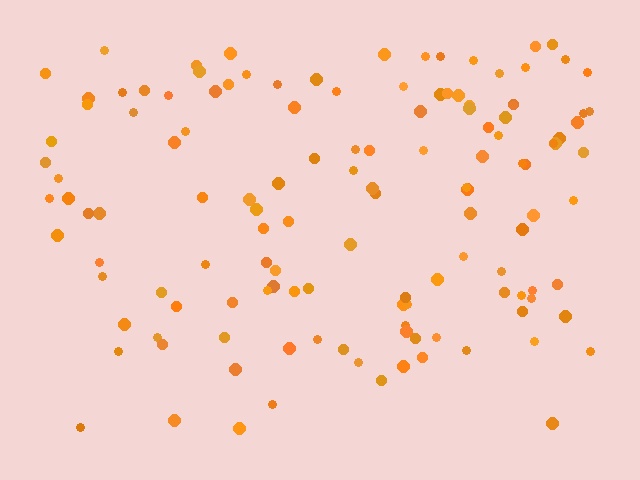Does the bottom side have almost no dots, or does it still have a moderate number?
Still a moderate number, just noticeably fewer than the top.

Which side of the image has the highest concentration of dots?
The top.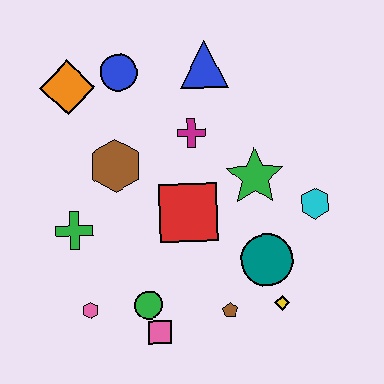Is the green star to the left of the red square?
No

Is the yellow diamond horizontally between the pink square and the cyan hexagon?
Yes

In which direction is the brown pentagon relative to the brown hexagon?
The brown pentagon is below the brown hexagon.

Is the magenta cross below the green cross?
No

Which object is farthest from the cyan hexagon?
The orange diamond is farthest from the cyan hexagon.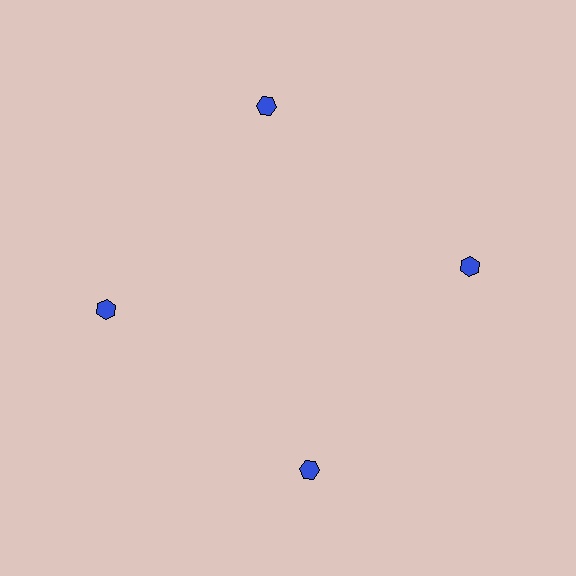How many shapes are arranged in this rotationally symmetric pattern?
There are 4 shapes, arranged in 4 groups of 1.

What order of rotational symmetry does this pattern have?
This pattern has 4-fold rotational symmetry.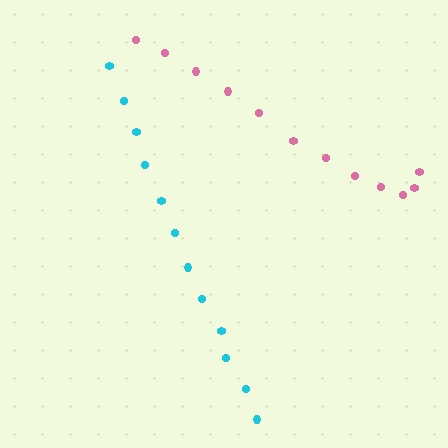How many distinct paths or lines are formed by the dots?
There are 2 distinct paths.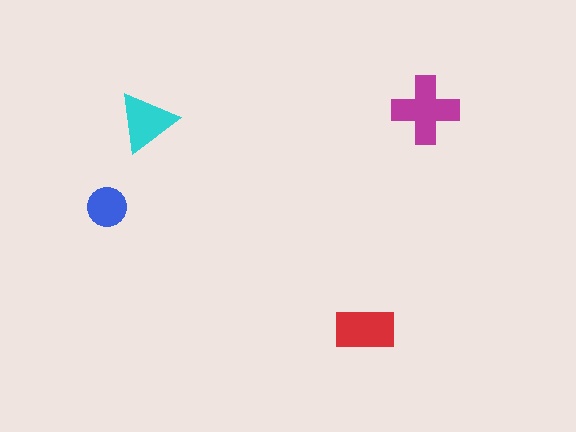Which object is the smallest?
The blue circle.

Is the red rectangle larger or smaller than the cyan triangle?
Larger.